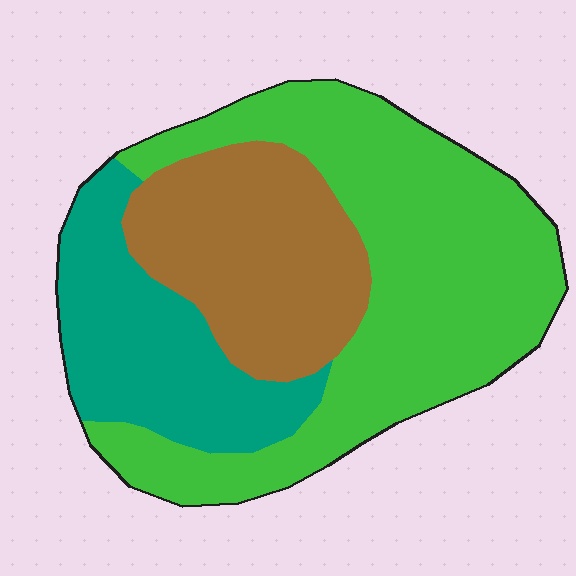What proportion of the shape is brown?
Brown takes up about one quarter (1/4) of the shape.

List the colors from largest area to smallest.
From largest to smallest: green, brown, teal.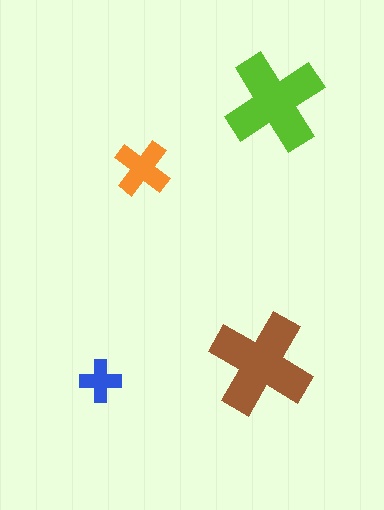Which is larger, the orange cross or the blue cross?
The orange one.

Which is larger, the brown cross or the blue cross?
The brown one.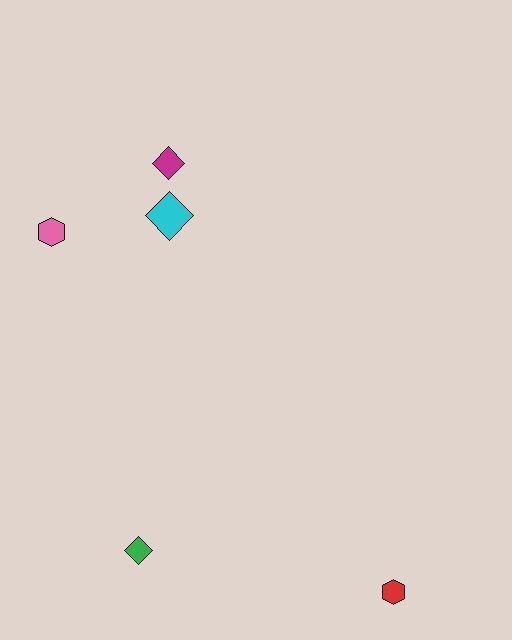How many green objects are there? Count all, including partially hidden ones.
There is 1 green object.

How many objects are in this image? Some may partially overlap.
There are 5 objects.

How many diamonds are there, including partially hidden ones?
There are 3 diamonds.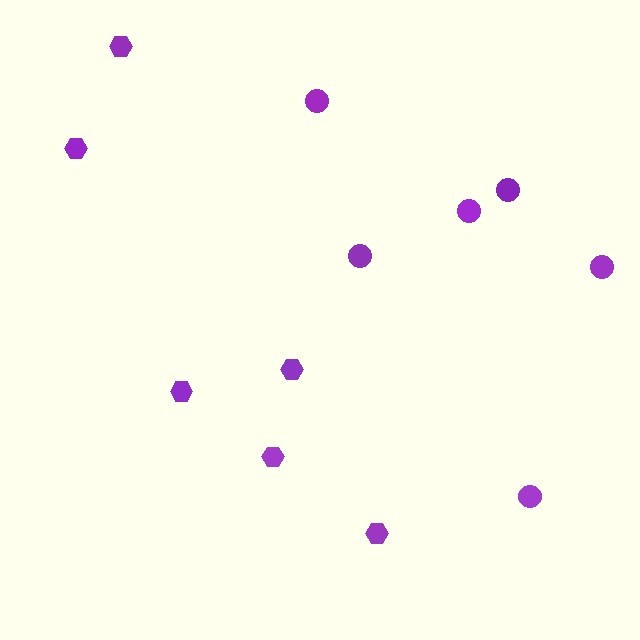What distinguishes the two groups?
There are 2 groups: one group of circles (6) and one group of hexagons (6).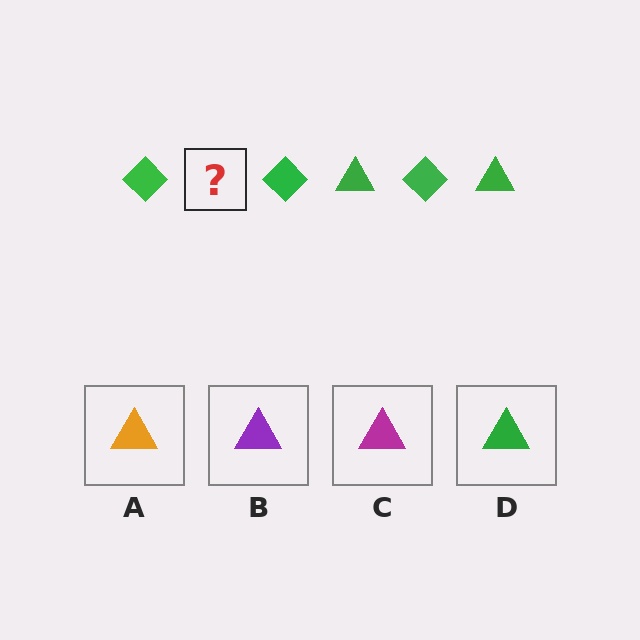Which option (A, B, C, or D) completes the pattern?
D.